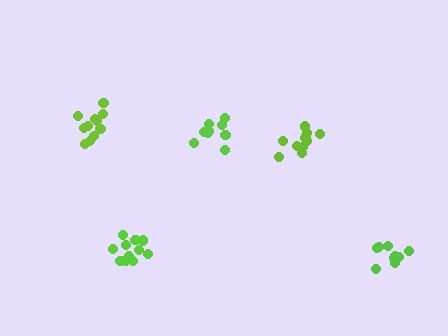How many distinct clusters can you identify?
There are 5 distinct clusters.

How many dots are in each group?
Group 1: 11 dots, Group 2: 10 dots, Group 3: 9 dots, Group 4: 11 dots, Group 5: 12 dots (53 total).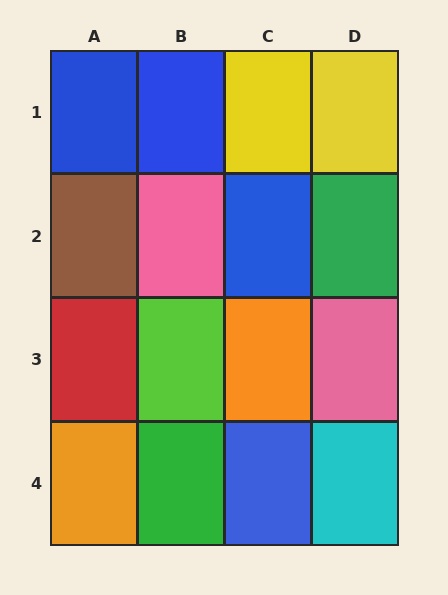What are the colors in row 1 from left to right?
Blue, blue, yellow, yellow.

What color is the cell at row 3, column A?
Red.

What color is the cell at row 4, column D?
Cyan.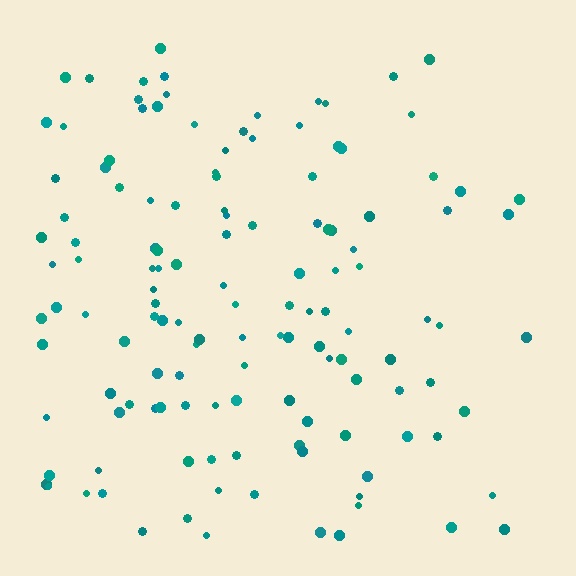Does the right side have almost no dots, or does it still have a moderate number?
Still a moderate number, just noticeably fewer than the left.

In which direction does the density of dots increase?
From right to left, with the left side densest.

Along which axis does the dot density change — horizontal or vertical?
Horizontal.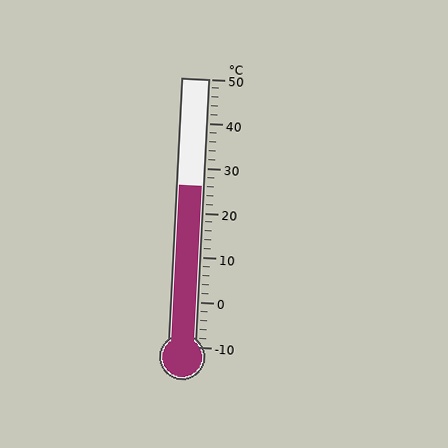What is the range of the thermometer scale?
The thermometer scale ranges from -10°C to 50°C.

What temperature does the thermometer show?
The thermometer shows approximately 26°C.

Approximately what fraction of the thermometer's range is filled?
The thermometer is filled to approximately 60% of its range.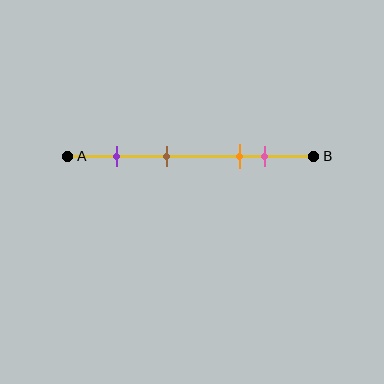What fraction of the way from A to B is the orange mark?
The orange mark is approximately 70% (0.7) of the way from A to B.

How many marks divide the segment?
There are 4 marks dividing the segment.